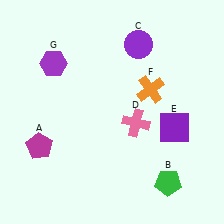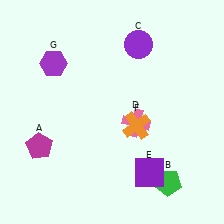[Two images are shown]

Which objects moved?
The objects that moved are: the purple square (E), the orange cross (F).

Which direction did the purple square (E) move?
The purple square (E) moved down.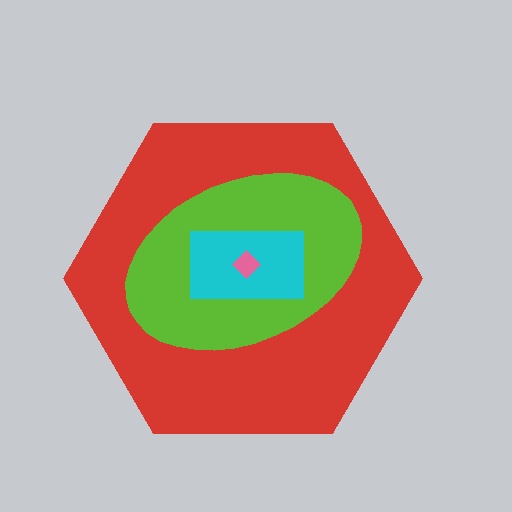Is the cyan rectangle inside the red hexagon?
Yes.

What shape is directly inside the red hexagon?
The lime ellipse.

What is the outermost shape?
The red hexagon.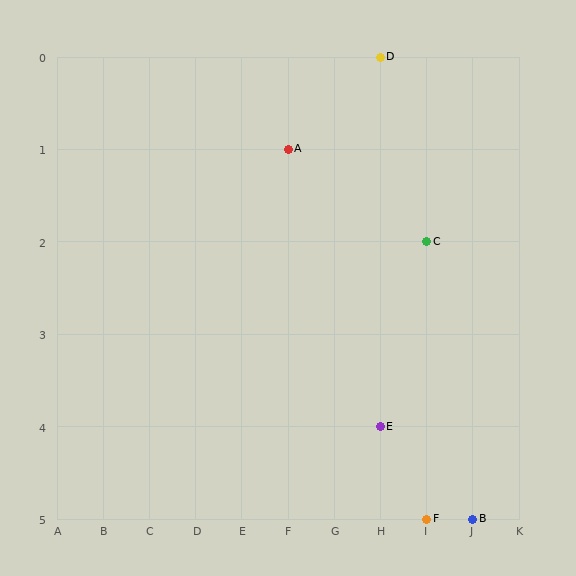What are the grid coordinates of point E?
Point E is at grid coordinates (H, 4).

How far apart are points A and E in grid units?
Points A and E are 2 columns and 3 rows apart (about 3.6 grid units diagonally).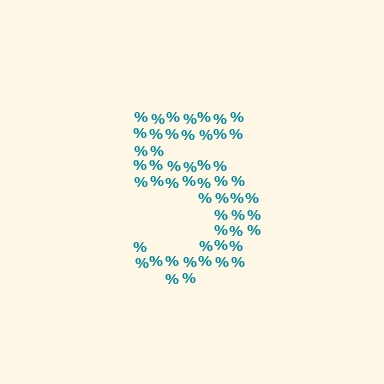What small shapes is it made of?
It is made of small percent signs.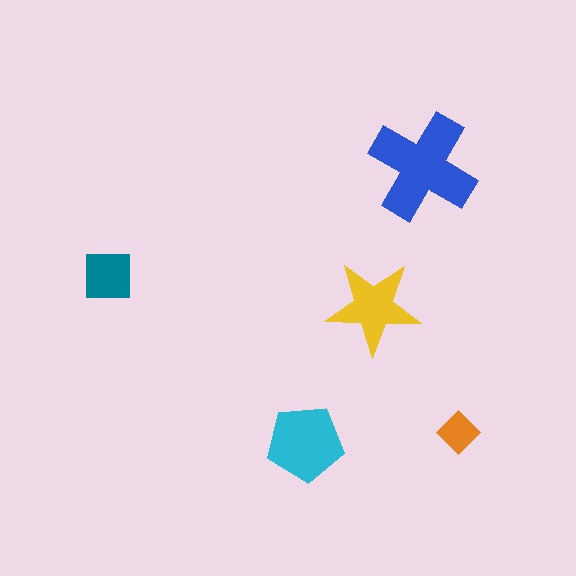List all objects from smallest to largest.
The orange diamond, the teal square, the yellow star, the cyan pentagon, the blue cross.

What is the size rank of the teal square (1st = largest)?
4th.